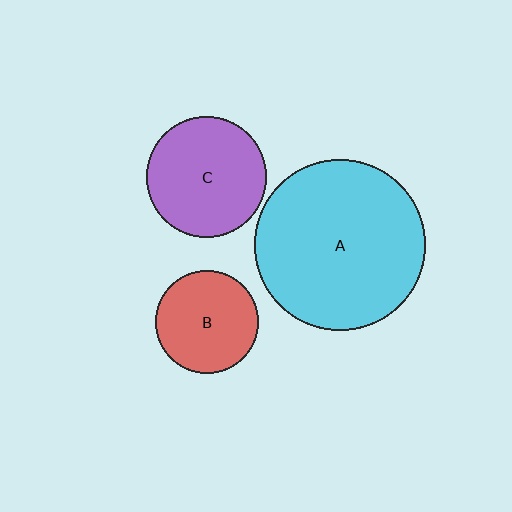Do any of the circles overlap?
No, none of the circles overlap.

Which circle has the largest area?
Circle A (cyan).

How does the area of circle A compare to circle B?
Approximately 2.7 times.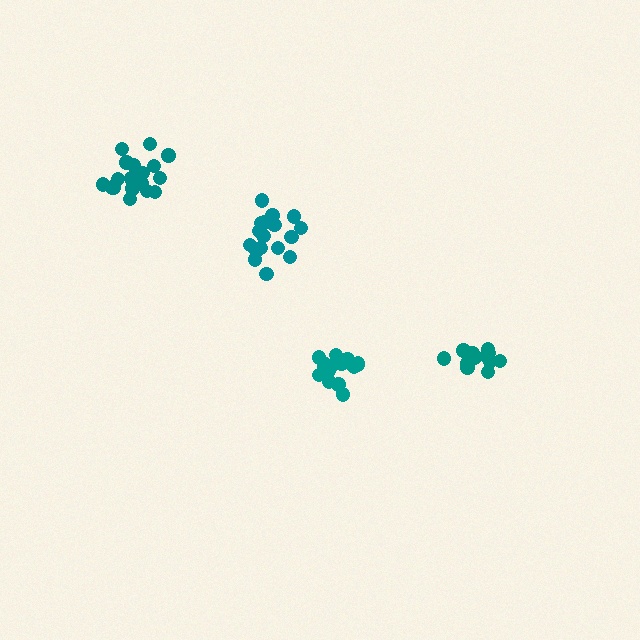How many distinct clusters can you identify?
There are 4 distinct clusters.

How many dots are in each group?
Group 1: 18 dots, Group 2: 18 dots, Group 3: 18 dots, Group 4: 14 dots (68 total).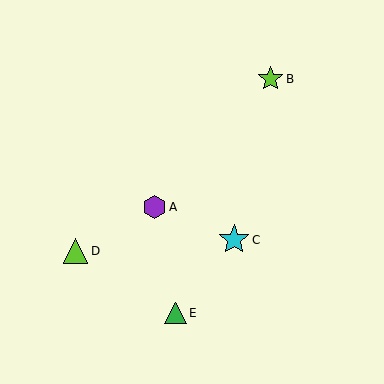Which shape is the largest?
The cyan star (labeled C) is the largest.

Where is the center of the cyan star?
The center of the cyan star is at (234, 240).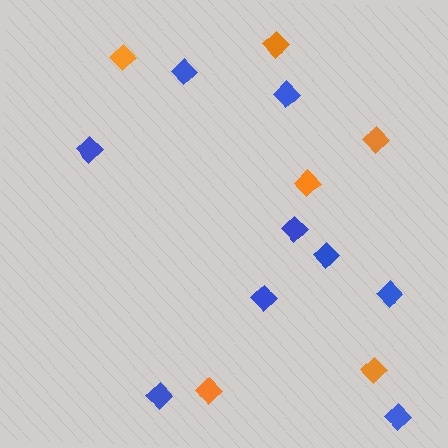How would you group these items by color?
There are 2 groups: one group of blue diamonds (9) and one group of orange diamonds (6).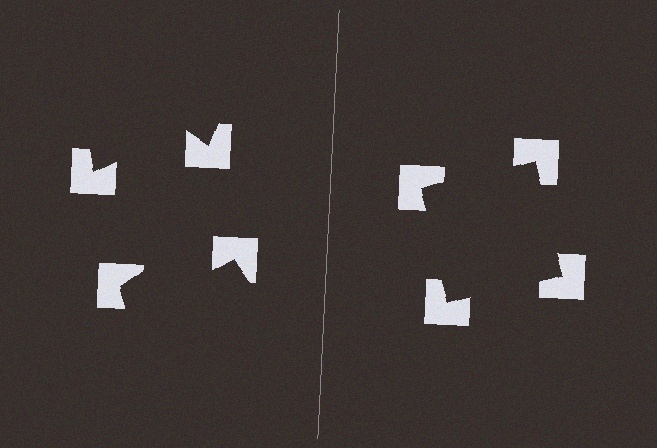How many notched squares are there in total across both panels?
8 — 4 on each side.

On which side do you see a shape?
An illusory square appears on the right side. On the left side the wedge cuts are rotated, so no coherent shape forms.